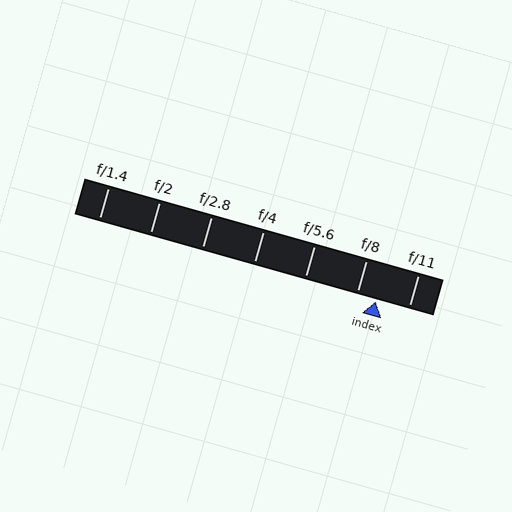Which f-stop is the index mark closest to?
The index mark is closest to f/8.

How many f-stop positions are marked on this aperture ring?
There are 7 f-stop positions marked.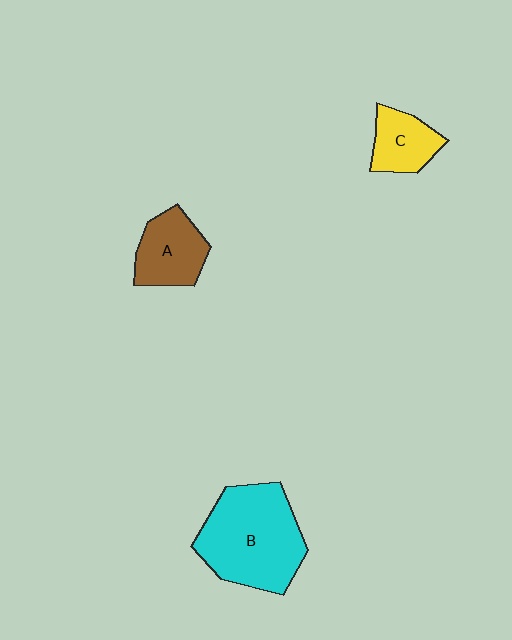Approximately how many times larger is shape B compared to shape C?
Approximately 2.5 times.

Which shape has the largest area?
Shape B (cyan).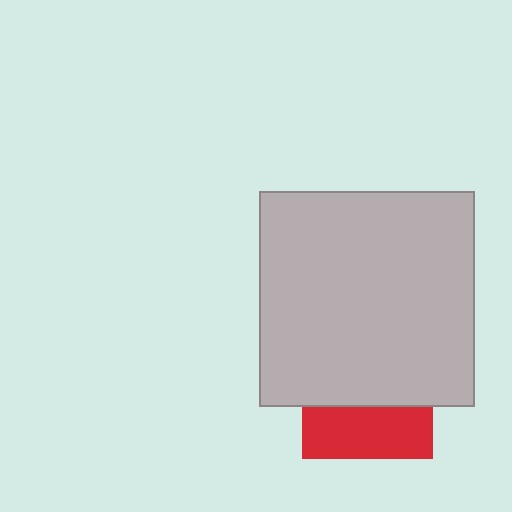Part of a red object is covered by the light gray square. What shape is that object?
It is a square.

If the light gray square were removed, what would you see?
You would see the complete red square.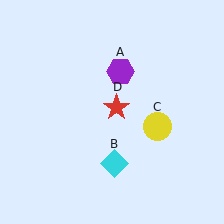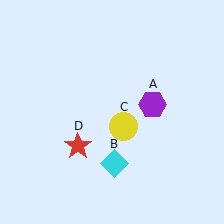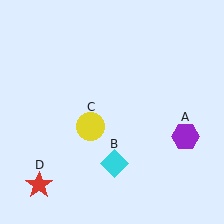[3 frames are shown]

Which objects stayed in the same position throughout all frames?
Cyan diamond (object B) remained stationary.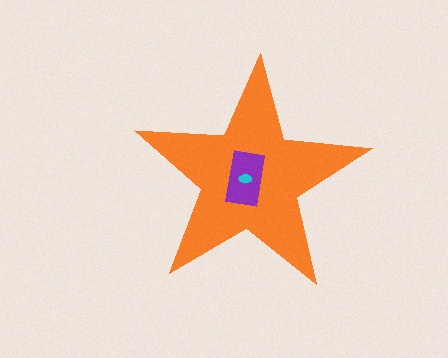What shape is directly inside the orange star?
The purple rectangle.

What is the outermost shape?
The orange star.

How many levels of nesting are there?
3.